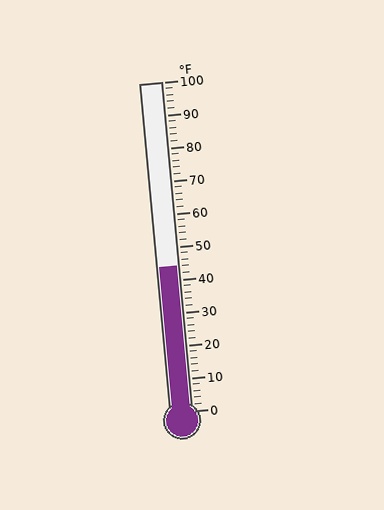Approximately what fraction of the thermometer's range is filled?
The thermometer is filled to approximately 45% of its range.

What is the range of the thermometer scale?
The thermometer scale ranges from 0°F to 100°F.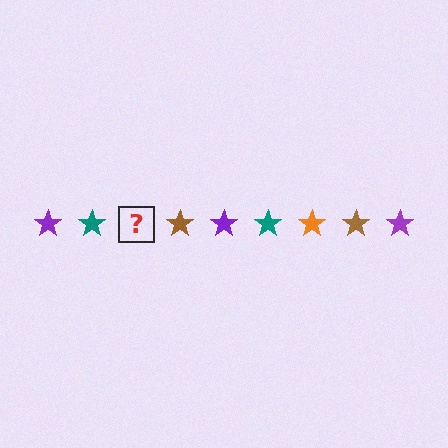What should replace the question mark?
The question mark should be replaced with an orange star.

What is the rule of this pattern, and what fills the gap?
The rule is that the pattern cycles through purple, teal, orange, brown stars. The gap should be filled with an orange star.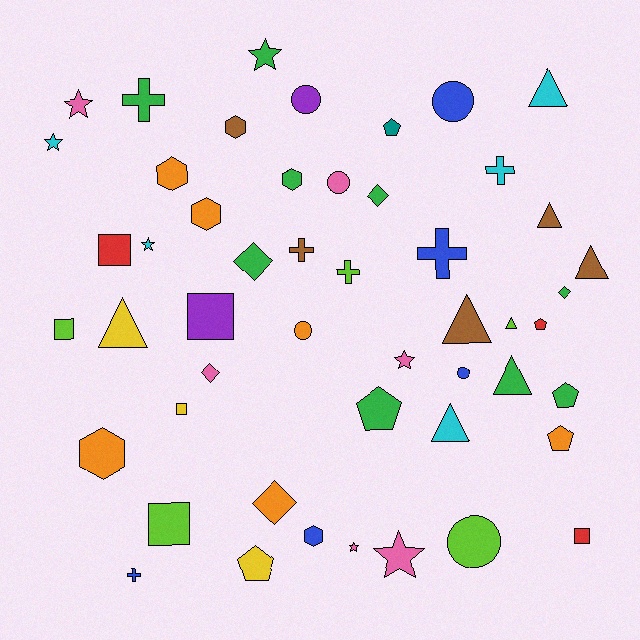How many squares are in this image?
There are 6 squares.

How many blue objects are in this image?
There are 5 blue objects.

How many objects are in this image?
There are 50 objects.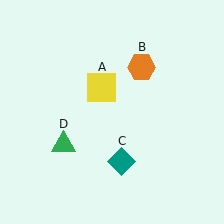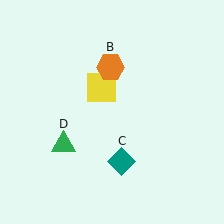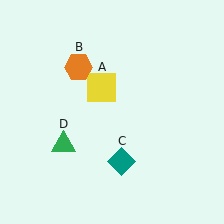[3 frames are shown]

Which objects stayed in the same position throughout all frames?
Yellow square (object A) and teal diamond (object C) and green triangle (object D) remained stationary.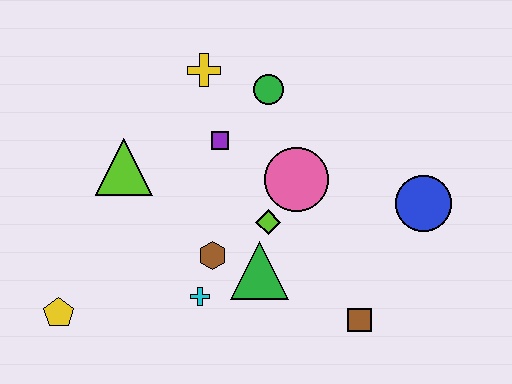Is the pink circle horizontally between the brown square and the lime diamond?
Yes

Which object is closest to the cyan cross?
The brown hexagon is closest to the cyan cross.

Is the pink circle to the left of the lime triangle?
No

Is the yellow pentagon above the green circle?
No